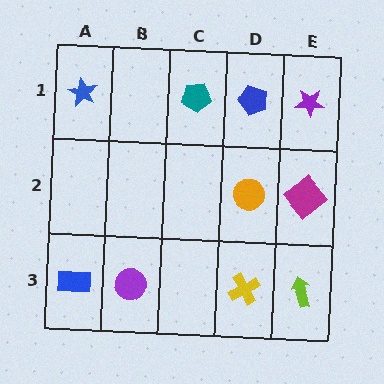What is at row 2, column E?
A magenta diamond.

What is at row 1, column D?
A blue pentagon.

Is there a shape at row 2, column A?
No, that cell is empty.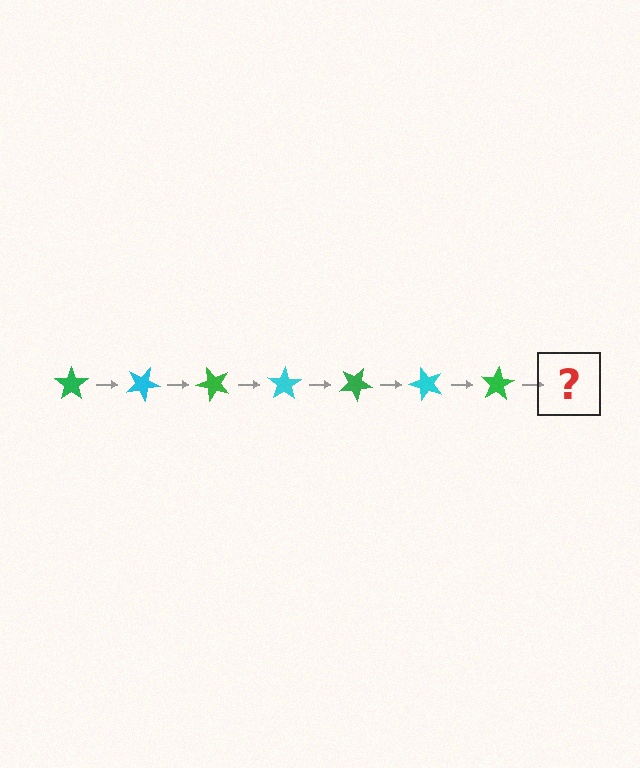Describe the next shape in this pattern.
It should be a cyan star, rotated 175 degrees from the start.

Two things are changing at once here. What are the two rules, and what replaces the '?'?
The two rules are that it rotates 25 degrees each step and the color cycles through green and cyan. The '?' should be a cyan star, rotated 175 degrees from the start.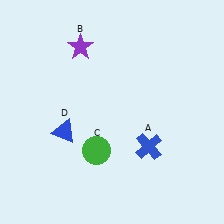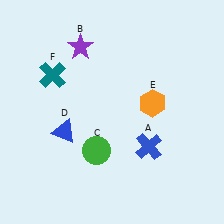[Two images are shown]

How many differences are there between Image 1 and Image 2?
There are 2 differences between the two images.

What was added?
An orange hexagon (E), a teal cross (F) were added in Image 2.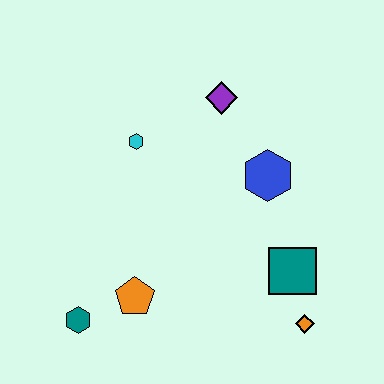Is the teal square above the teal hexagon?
Yes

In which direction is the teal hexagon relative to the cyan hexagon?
The teal hexagon is below the cyan hexagon.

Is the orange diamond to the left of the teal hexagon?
No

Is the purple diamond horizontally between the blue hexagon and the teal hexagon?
Yes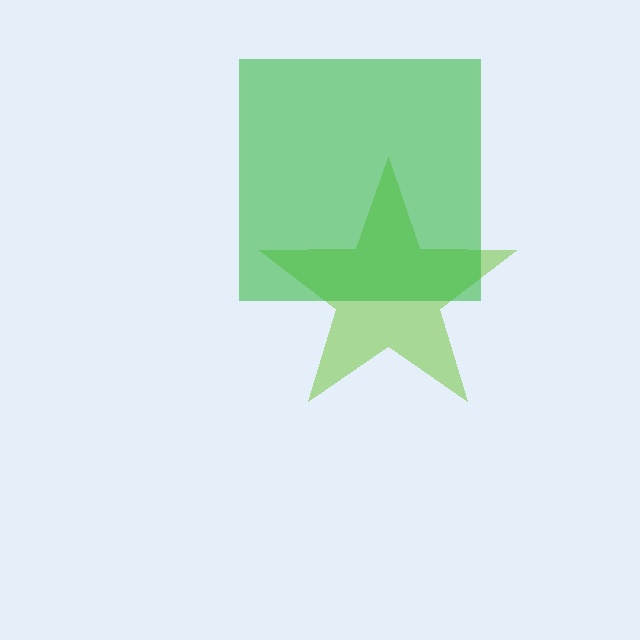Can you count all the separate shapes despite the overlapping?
Yes, there are 2 separate shapes.